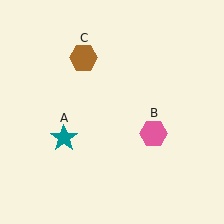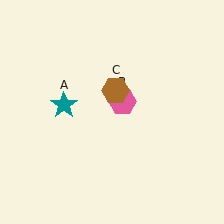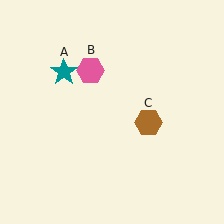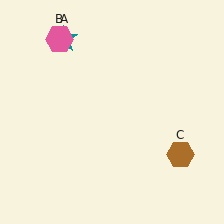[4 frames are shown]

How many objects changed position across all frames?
3 objects changed position: teal star (object A), pink hexagon (object B), brown hexagon (object C).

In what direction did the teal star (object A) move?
The teal star (object A) moved up.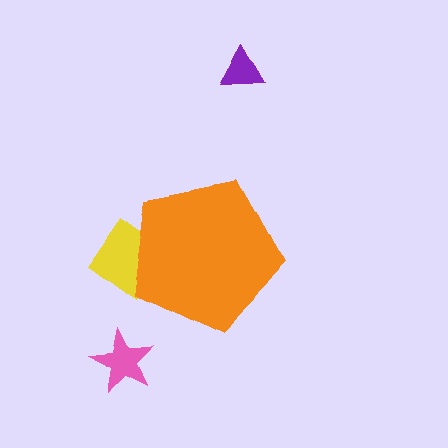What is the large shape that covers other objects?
An orange pentagon.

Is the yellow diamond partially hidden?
Yes, the yellow diamond is partially hidden behind the orange pentagon.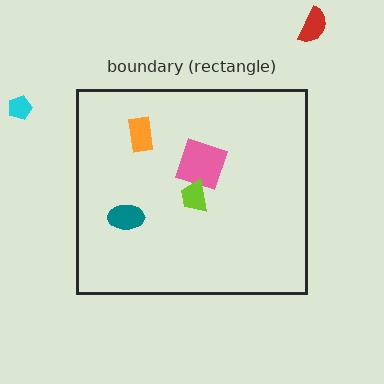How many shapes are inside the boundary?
4 inside, 2 outside.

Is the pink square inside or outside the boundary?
Inside.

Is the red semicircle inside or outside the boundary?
Outside.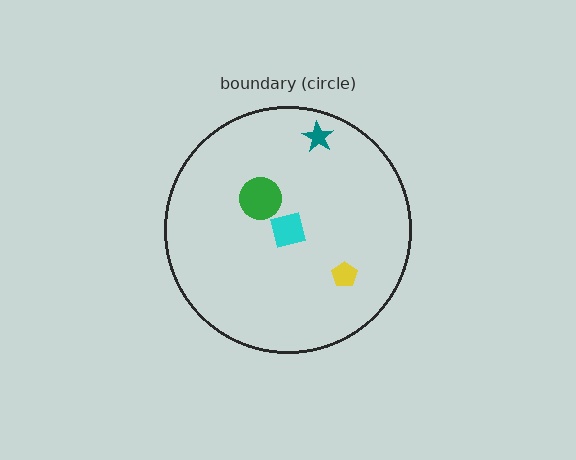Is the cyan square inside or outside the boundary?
Inside.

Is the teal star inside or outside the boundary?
Inside.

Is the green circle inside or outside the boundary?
Inside.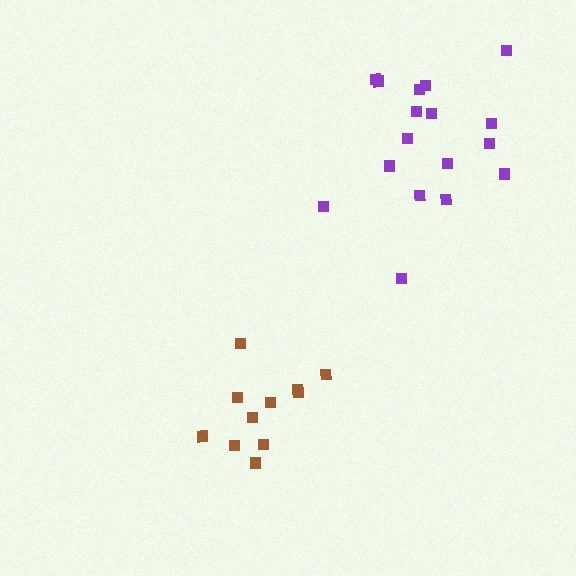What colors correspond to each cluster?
The clusters are colored: brown, purple.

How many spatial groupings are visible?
There are 2 spatial groupings.